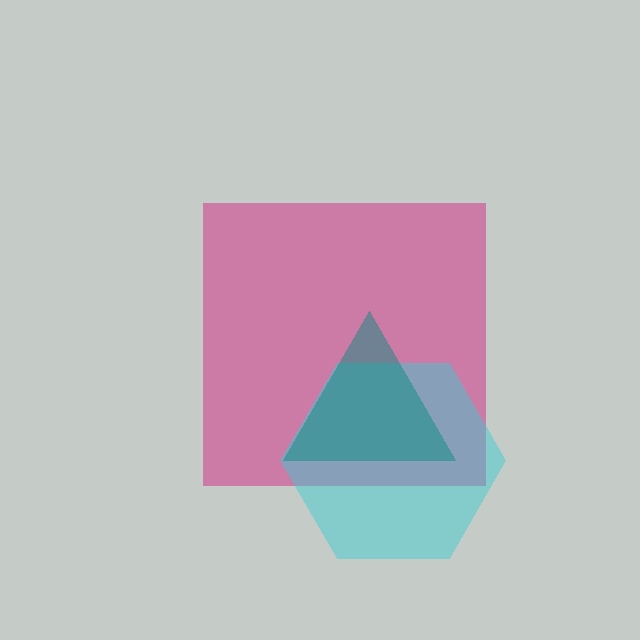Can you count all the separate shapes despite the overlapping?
Yes, there are 3 separate shapes.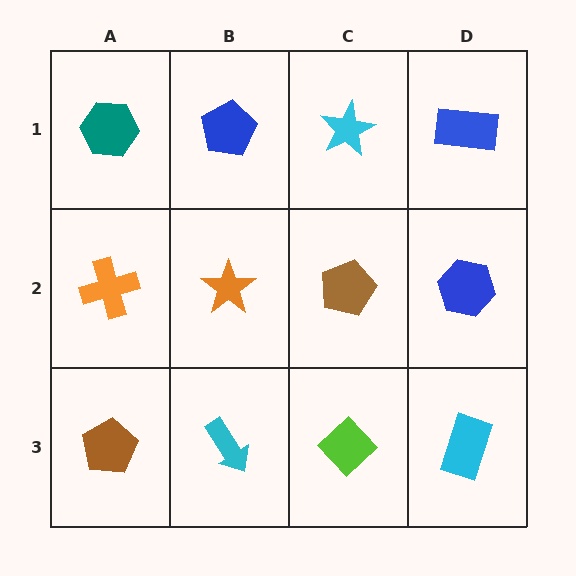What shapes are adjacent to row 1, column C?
A brown pentagon (row 2, column C), a blue pentagon (row 1, column B), a blue rectangle (row 1, column D).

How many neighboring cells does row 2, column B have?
4.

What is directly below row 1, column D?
A blue hexagon.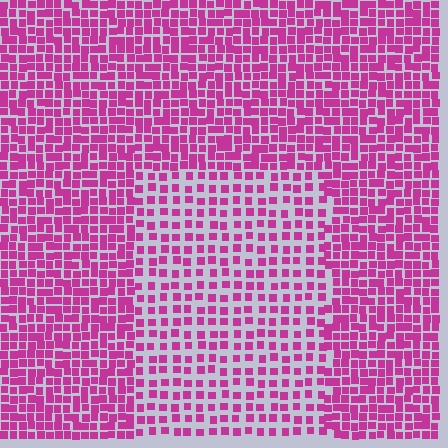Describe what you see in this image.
The image contains small magenta elements arranged at two different densities. A rectangle-shaped region is visible where the elements are less densely packed than the surrounding area.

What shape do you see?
I see a rectangle.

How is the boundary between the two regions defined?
The boundary is defined by a change in element density (approximately 1.8x ratio). All elements are the same color, size, and shape.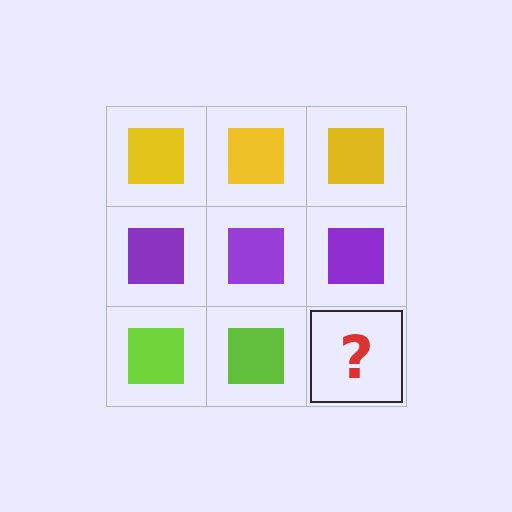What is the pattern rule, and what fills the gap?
The rule is that each row has a consistent color. The gap should be filled with a lime square.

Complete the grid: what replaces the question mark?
The question mark should be replaced with a lime square.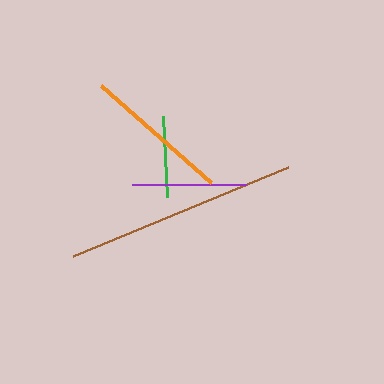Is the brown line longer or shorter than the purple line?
The brown line is longer than the purple line.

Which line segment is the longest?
The brown line is the longest at approximately 232 pixels.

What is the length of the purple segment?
The purple segment is approximately 114 pixels long.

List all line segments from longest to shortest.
From longest to shortest: brown, orange, purple, green.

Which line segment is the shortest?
The green line is the shortest at approximately 81 pixels.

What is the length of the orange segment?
The orange segment is approximately 147 pixels long.